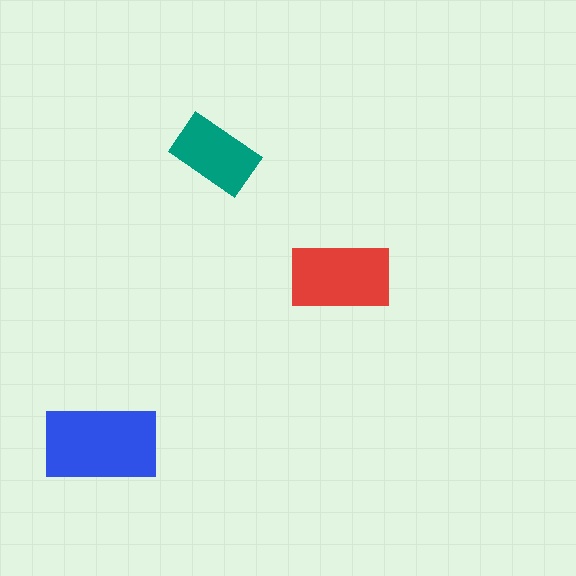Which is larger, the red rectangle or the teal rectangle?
The red one.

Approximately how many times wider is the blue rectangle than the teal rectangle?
About 1.5 times wider.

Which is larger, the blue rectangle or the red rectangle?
The blue one.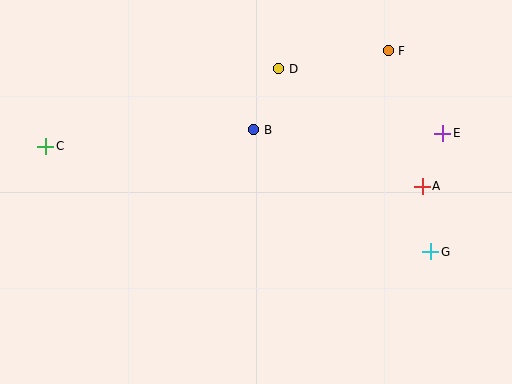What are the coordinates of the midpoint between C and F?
The midpoint between C and F is at (217, 99).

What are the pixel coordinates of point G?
Point G is at (431, 252).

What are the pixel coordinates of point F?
Point F is at (388, 51).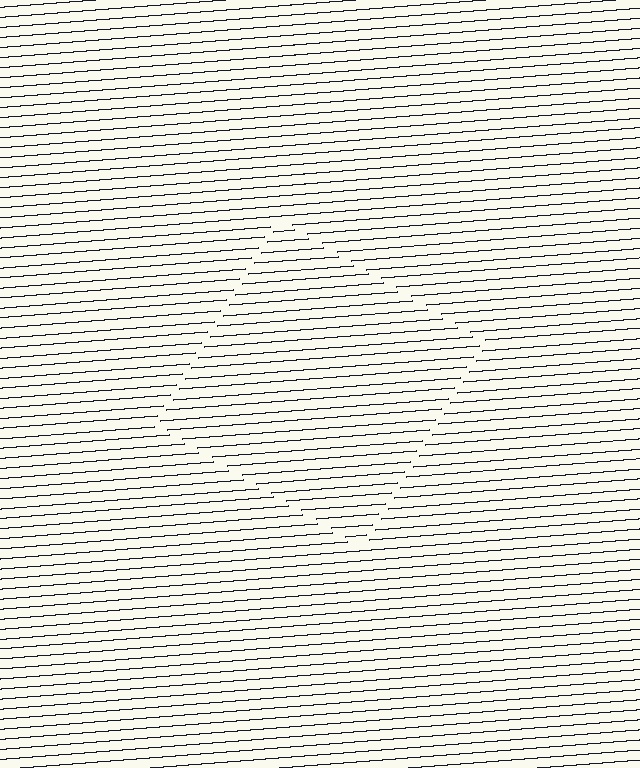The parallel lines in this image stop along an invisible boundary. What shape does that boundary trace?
An illusory square. The interior of the shape contains the same grating, shifted by half a period — the contour is defined by the phase discontinuity where line-ends from the inner and outer gratings abut.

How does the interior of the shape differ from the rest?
The interior of the shape contains the same grating, shifted by half a period — the contour is defined by the phase discontinuity where line-ends from the inner and outer gratings abut.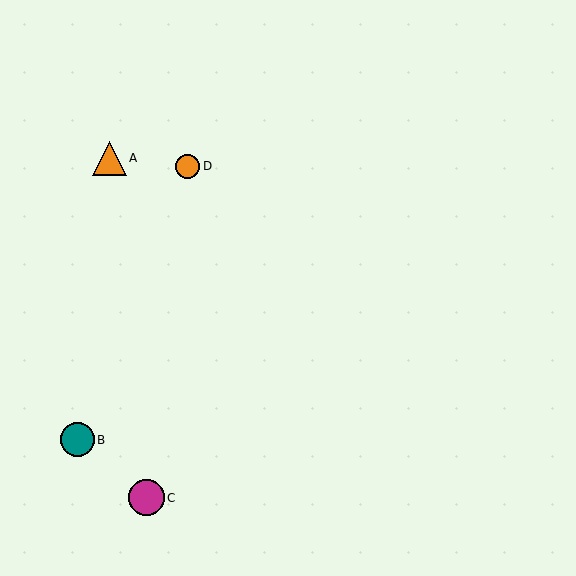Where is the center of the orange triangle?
The center of the orange triangle is at (109, 158).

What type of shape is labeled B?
Shape B is a teal circle.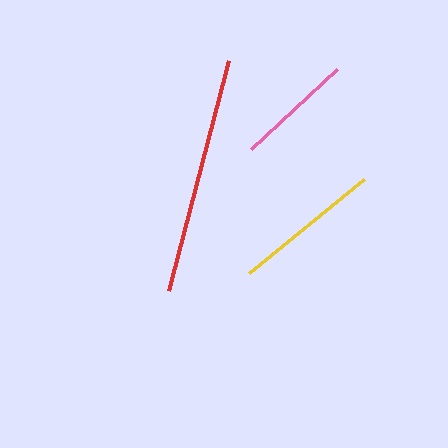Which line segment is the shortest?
The pink line is the shortest at approximately 118 pixels.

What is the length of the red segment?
The red segment is approximately 238 pixels long.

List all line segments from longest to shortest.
From longest to shortest: red, yellow, pink.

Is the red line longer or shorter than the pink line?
The red line is longer than the pink line.